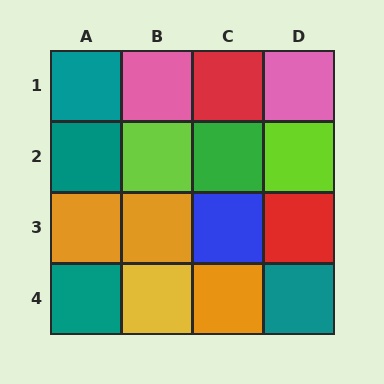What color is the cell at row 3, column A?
Orange.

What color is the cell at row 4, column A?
Teal.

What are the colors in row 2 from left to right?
Teal, lime, green, lime.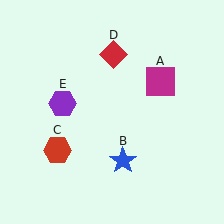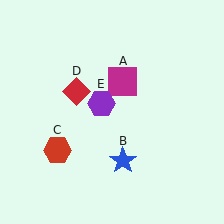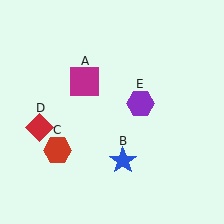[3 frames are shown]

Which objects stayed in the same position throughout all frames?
Blue star (object B) and red hexagon (object C) remained stationary.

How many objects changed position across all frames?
3 objects changed position: magenta square (object A), red diamond (object D), purple hexagon (object E).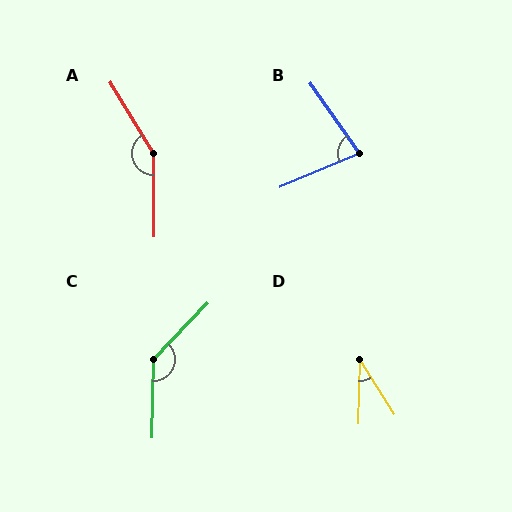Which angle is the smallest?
D, at approximately 34 degrees.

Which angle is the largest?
A, at approximately 149 degrees.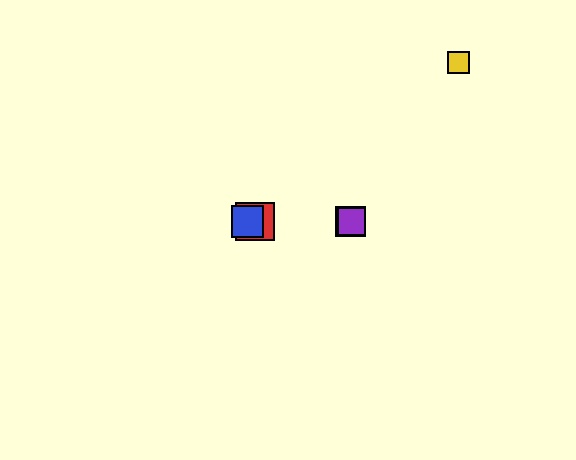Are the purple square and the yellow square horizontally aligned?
No, the purple square is at y≈221 and the yellow square is at y≈63.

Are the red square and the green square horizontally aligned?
Yes, both are at y≈221.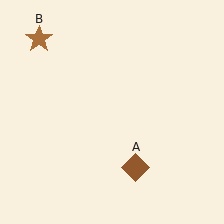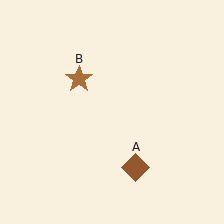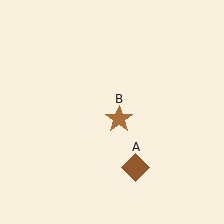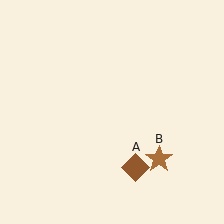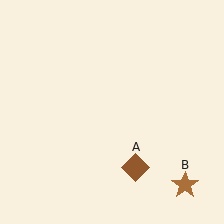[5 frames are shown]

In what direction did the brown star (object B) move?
The brown star (object B) moved down and to the right.